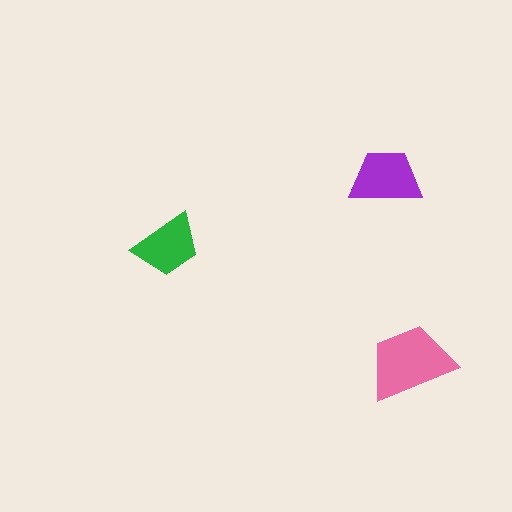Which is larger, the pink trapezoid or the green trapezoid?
The pink one.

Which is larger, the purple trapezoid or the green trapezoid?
The purple one.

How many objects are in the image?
There are 3 objects in the image.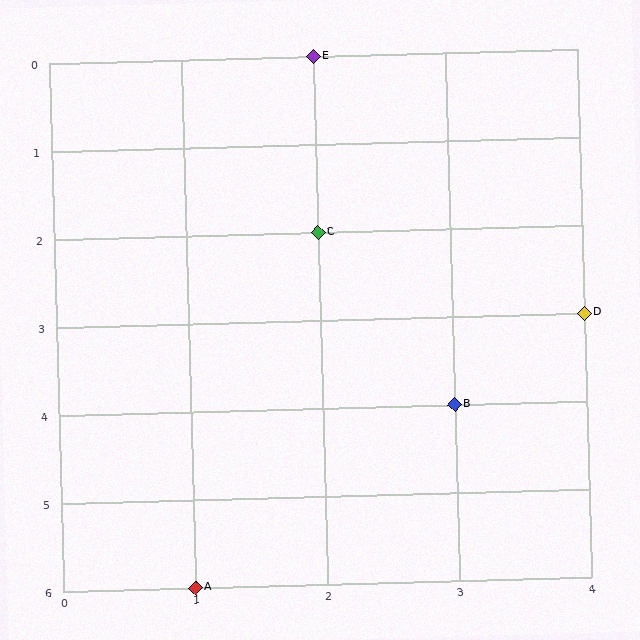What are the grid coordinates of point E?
Point E is at grid coordinates (2, 0).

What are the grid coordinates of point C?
Point C is at grid coordinates (2, 2).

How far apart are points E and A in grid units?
Points E and A are 1 column and 6 rows apart (about 6.1 grid units diagonally).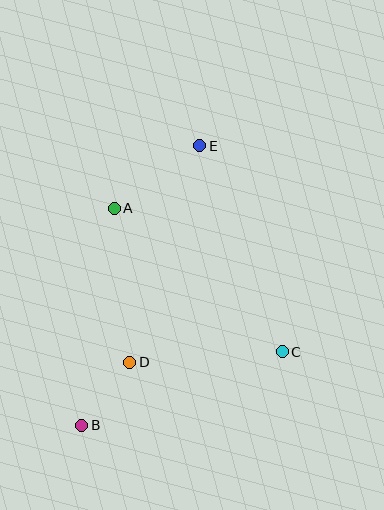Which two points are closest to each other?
Points B and D are closest to each other.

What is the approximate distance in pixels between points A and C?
The distance between A and C is approximately 221 pixels.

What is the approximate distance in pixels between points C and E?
The distance between C and E is approximately 222 pixels.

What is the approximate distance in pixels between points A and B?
The distance between A and B is approximately 219 pixels.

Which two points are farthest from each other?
Points B and E are farthest from each other.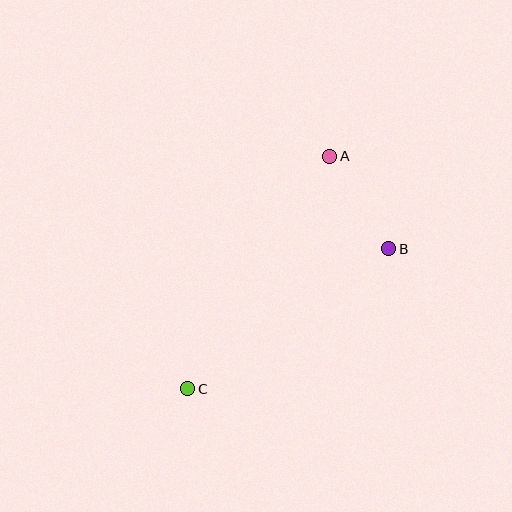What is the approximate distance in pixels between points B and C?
The distance between B and C is approximately 245 pixels.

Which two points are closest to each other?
Points A and B are closest to each other.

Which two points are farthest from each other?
Points A and C are farthest from each other.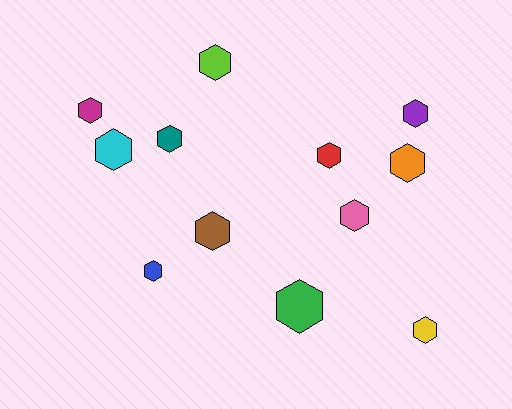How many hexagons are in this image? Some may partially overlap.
There are 12 hexagons.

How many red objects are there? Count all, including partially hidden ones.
There is 1 red object.